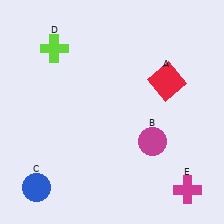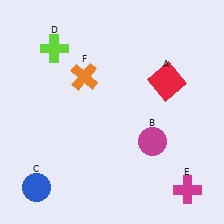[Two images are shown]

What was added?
An orange cross (F) was added in Image 2.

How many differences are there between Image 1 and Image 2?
There is 1 difference between the two images.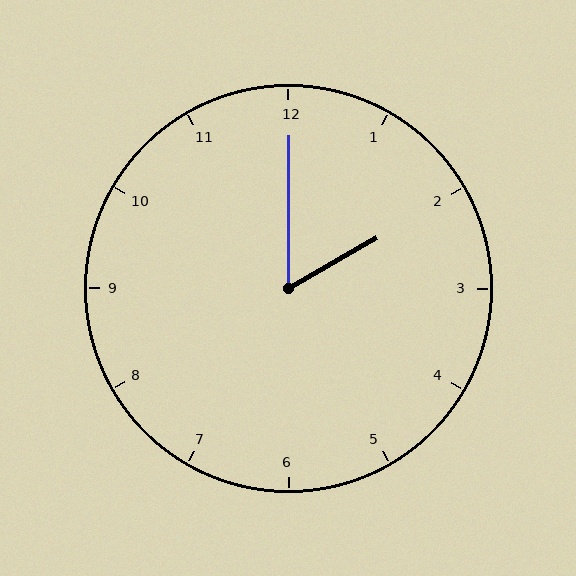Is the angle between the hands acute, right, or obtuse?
It is acute.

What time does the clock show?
2:00.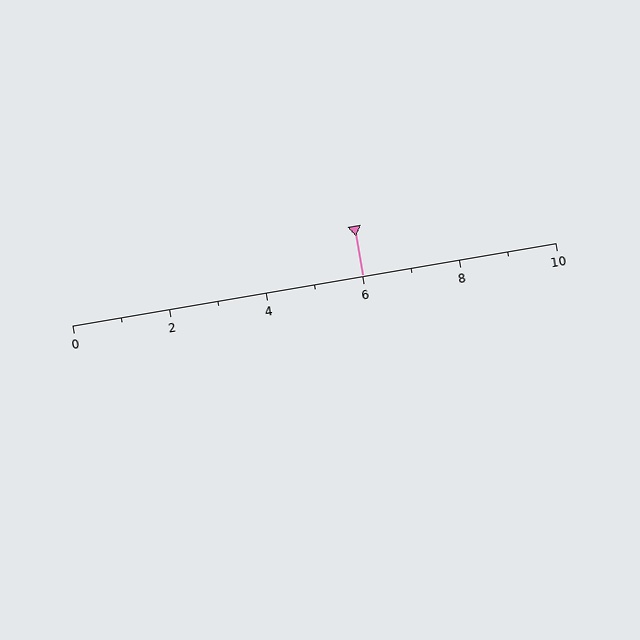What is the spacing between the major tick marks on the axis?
The major ticks are spaced 2 apart.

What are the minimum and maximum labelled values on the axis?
The axis runs from 0 to 10.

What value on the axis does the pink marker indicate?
The marker indicates approximately 6.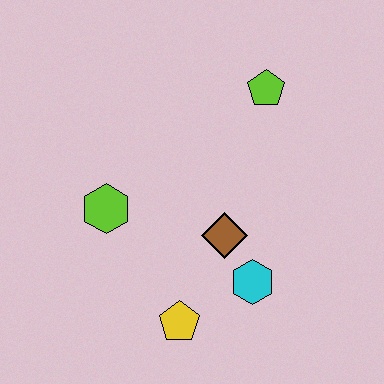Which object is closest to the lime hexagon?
The brown diamond is closest to the lime hexagon.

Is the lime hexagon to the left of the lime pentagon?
Yes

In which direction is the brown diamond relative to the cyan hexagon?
The brown diamond is above the cyan hexagon.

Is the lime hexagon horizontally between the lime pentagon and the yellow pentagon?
No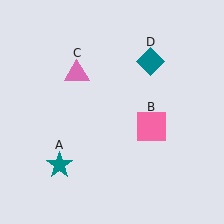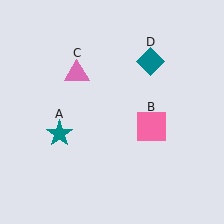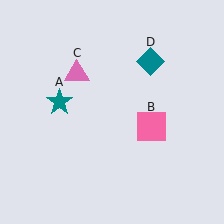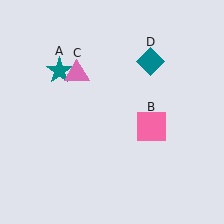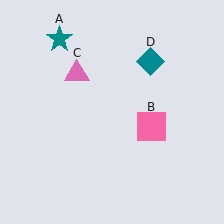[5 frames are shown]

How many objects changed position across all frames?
1 object changed position: teal star (object A).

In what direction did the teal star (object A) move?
The teal star (object A) moved up.